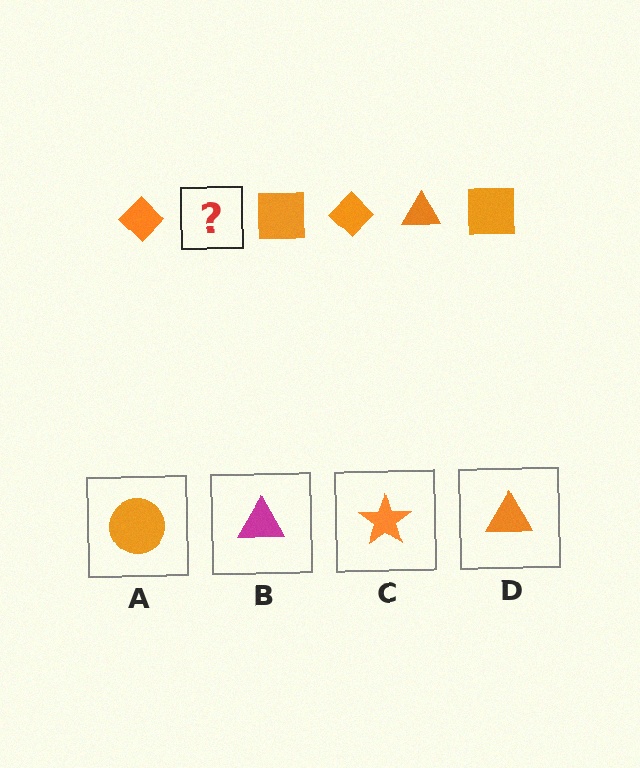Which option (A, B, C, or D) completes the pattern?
D.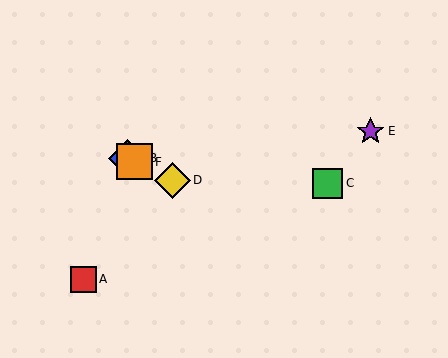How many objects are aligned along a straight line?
3 objects (B, D, F) are aligned along a straight line.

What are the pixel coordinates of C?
Object C is at (328, 183).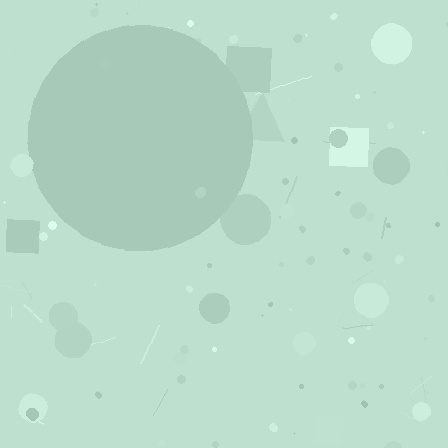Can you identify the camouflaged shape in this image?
The camouflaged shape is a circle.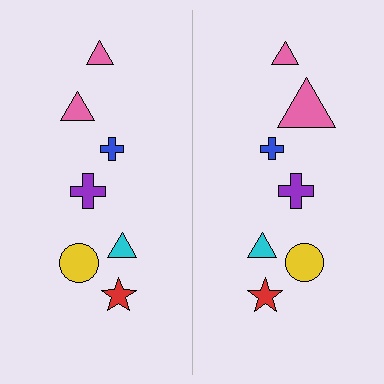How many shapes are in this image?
There are 14 shapes in this image.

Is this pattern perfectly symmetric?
No, the pattern is not perfectly symmetric. The pink triangle on the right side has a different size than its mirror counterpart.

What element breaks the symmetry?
The pink triangle on the right side has a different size than its mirror counterpart.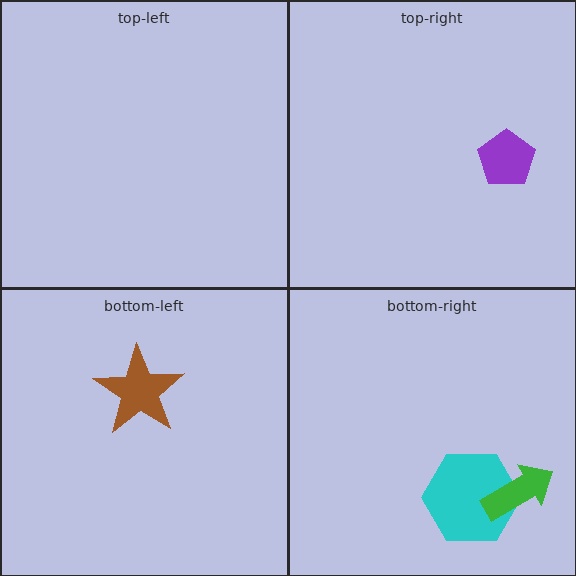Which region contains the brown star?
The bottom-left region.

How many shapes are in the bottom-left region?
1.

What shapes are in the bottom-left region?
The brown star.